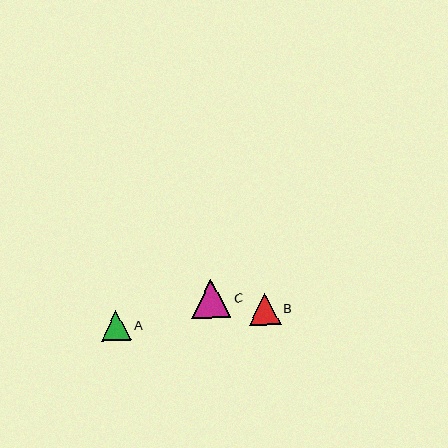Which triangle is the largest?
Triangle C is the largest with a size of approximately 39 pixels.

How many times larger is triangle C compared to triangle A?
Triangle C is approximately 1.3 times the size of triangle A.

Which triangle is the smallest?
Triangle A is the smallest with a size of approximately 30 pixels.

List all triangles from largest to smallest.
From largest to smallest: C, B, A.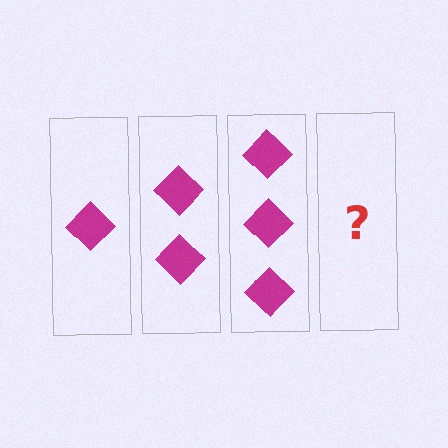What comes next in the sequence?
The next element should be 4 diamonds.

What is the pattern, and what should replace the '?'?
The pattern is that each step adds one more diamond. The '?' should be 4 diamonds.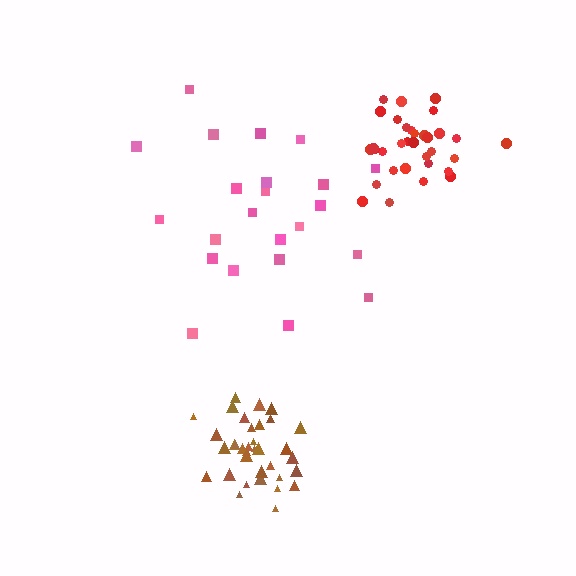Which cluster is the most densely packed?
Brown.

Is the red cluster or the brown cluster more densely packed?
Brown.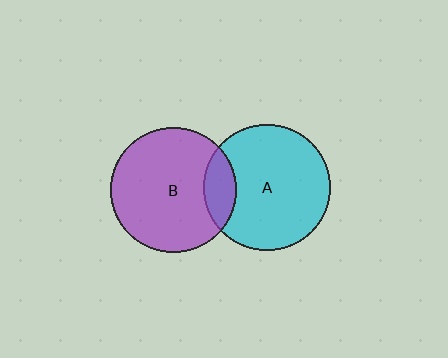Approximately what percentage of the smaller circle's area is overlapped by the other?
Approximately 15%.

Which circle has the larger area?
Circle A (cyan).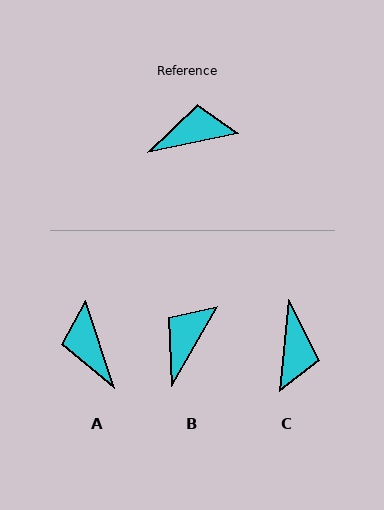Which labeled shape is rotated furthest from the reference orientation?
C, about 108 degrees away.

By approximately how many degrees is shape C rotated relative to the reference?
Approximately 108 degrees clockwise.